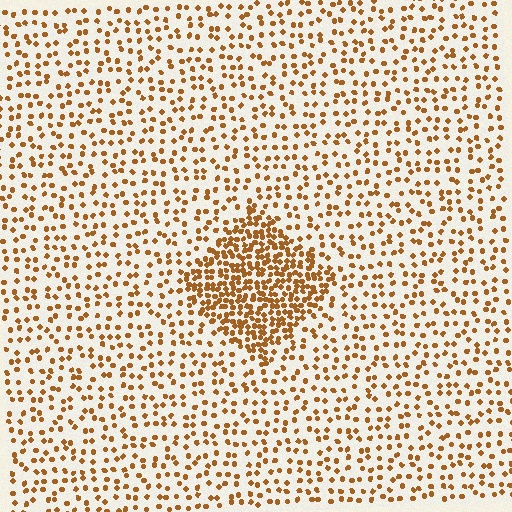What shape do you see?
I see a diamond.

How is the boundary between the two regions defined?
The boundary is defined by a change in element density (approximately 2.6x ratio). All elements are the same color, size, and shape.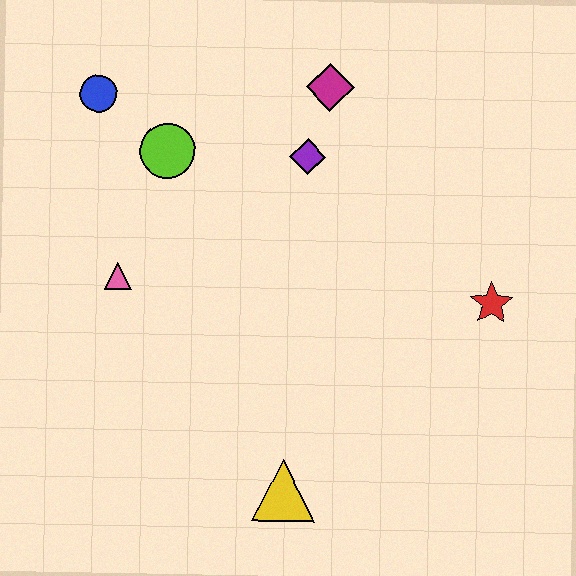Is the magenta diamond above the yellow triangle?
Yes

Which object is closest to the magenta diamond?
The purple diamond is closest to the magenta diamond.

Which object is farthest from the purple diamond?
The yellow triangle is farthest from the purple diamond.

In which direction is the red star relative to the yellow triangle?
The red star is to the right of the yellow triangle.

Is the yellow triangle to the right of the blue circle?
Yes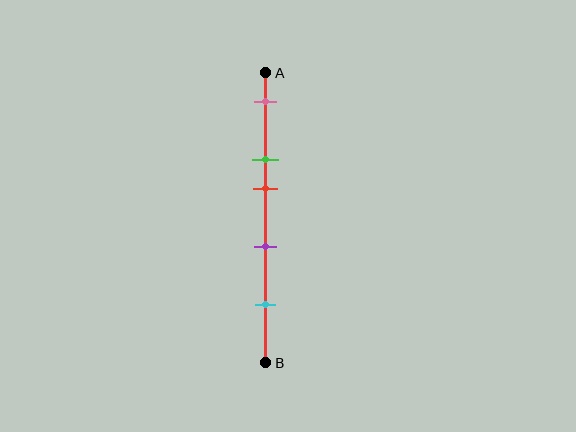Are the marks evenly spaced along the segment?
No, the marks are not evenly spaced.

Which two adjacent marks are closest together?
The green and red marks are the closest adjacent pair.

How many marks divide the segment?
There are 5 marks dividing the segment.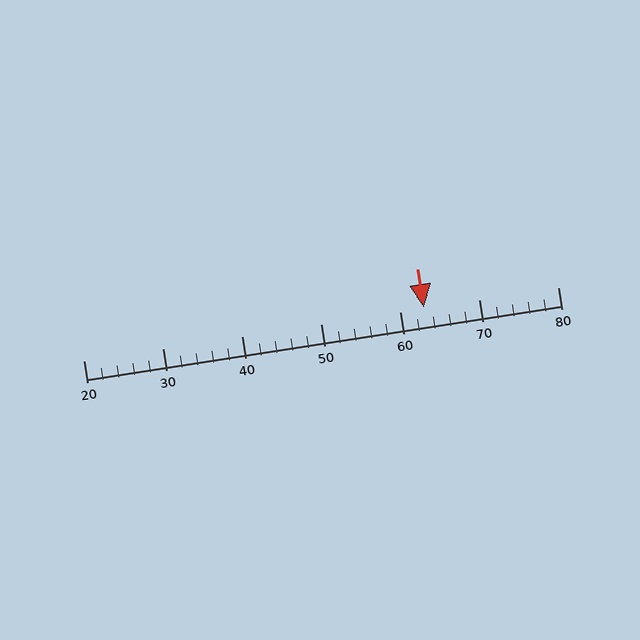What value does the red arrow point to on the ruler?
The red arrow points to approximately 63.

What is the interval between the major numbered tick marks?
The major tick marks are spaced 10 units apart.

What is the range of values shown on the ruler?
The ruler shows values from 20 to 80.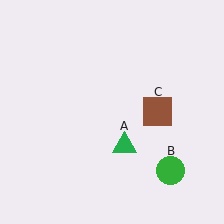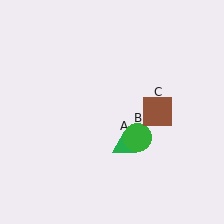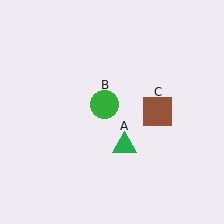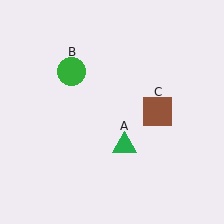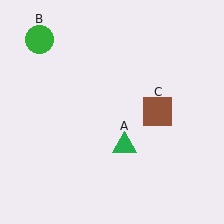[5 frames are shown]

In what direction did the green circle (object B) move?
The green circle (object B) moved up and to the left.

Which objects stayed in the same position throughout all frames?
Green triangle (object A) and brown square (object C) remained stationary.